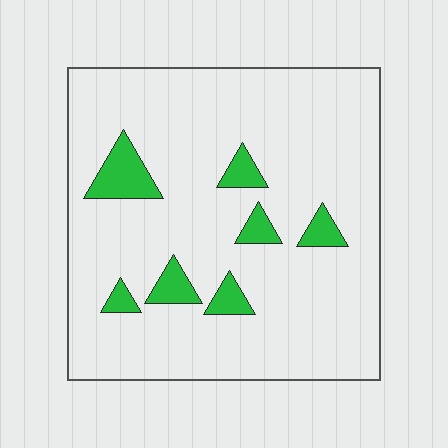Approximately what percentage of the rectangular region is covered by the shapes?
Approximately 10%.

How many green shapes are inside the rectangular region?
7.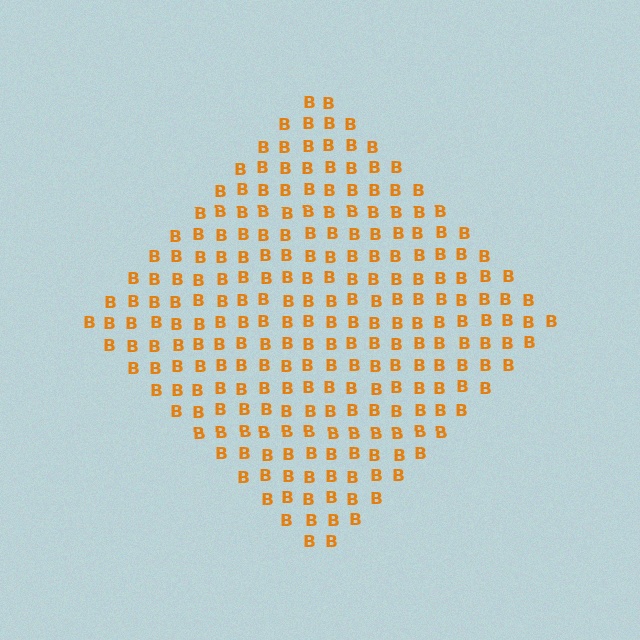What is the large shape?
The large shape is a diamond.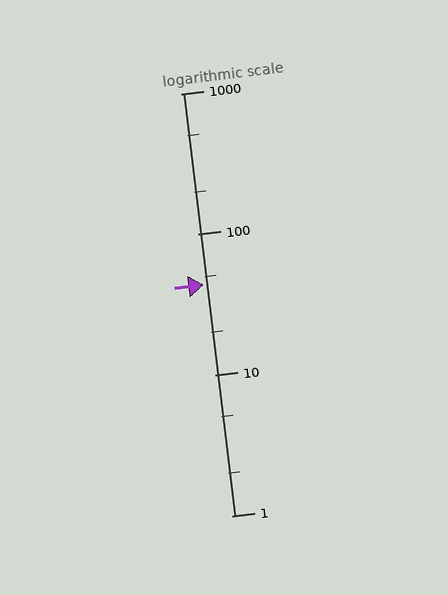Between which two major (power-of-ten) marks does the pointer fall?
The pointer is between 10 and 100.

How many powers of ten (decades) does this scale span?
The scale spans 3 decades, from 1 to 1000.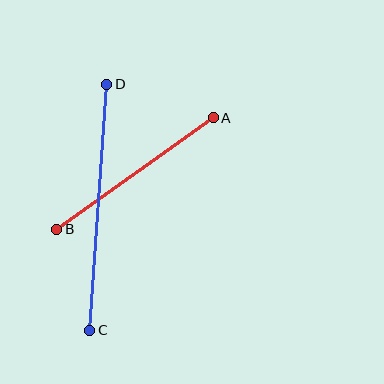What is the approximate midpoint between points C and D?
The midpoint is at approximately (98, 207) pixels.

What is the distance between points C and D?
The distance is approximately 247 pixels.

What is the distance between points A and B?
The distance is approximately 192 pixels.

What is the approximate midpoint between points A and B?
The midpoint is at approximately (135, 174) pixels.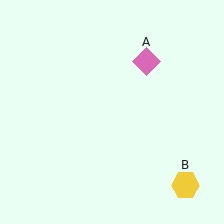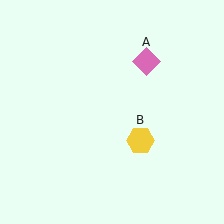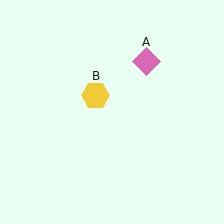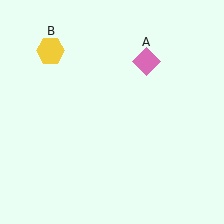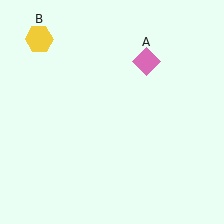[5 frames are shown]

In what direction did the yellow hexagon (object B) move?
The yellow hexagon (object B) moved up and to the left.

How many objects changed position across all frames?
1 object changed position: yellow hexagon (object B).